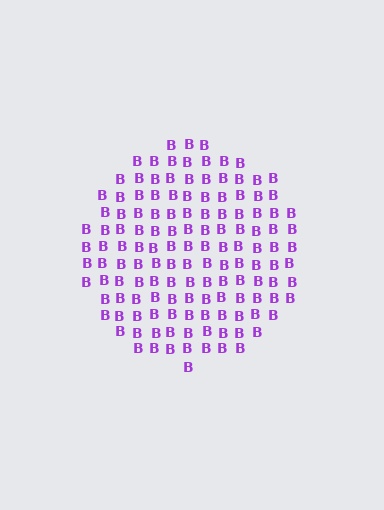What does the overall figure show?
The overall figure shows a circle.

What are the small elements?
The small elements are letter B's.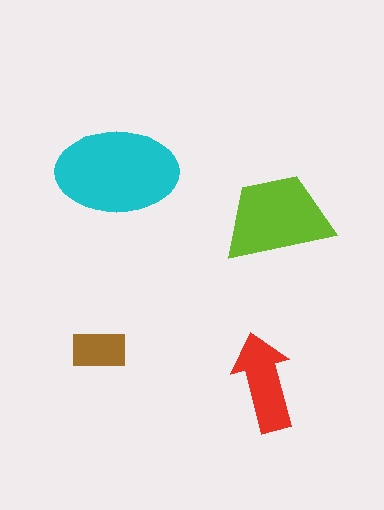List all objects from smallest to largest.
The brown rectangle, the red arrow, the lime trapezoid, the cyan ellipse.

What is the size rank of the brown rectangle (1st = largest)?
4th.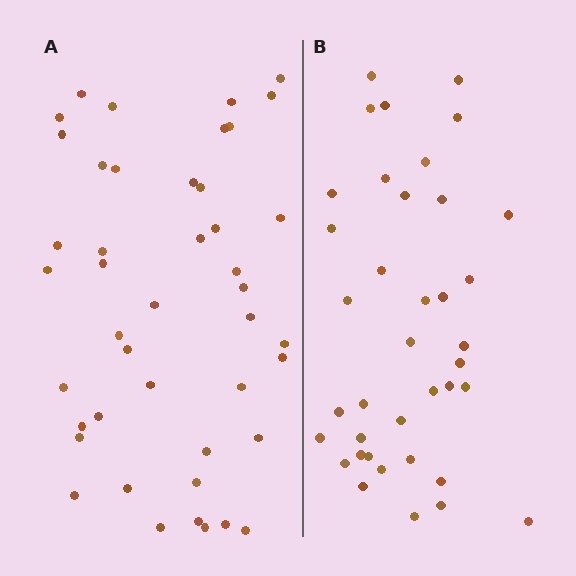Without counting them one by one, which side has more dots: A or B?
Region A (the left region) has more dots.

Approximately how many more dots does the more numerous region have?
Region A has about 6 more dots than region B.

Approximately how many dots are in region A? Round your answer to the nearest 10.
About 40 dots. (The exact count is 44, which rounds to 40.)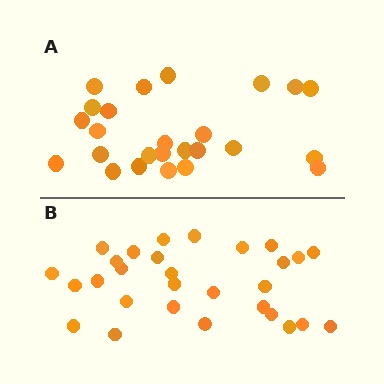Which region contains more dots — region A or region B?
Region B (the bottom region) has more dots.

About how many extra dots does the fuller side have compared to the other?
Region B has about 4 more dots than region A.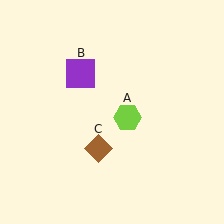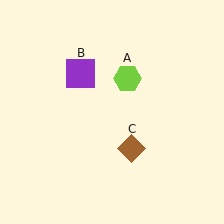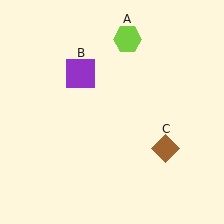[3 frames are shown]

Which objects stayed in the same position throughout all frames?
Purple square (object B) remained stationary.